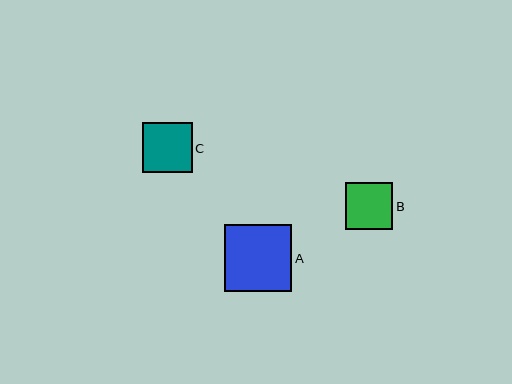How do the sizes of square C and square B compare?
Square C and square B are approximately the same size.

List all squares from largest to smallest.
From largest to smallest: A, C, B.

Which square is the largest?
Square A is the largest with a size of approximately 67 pixels.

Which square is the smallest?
Square B is the smallest with a size of approximately 47 pixels.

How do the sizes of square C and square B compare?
Square C and square B are approximately the same size.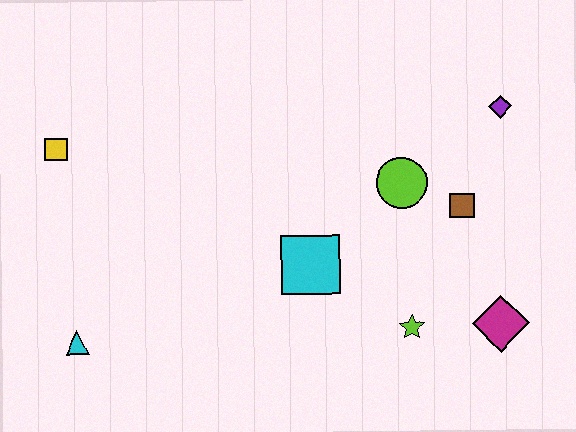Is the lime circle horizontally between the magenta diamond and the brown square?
No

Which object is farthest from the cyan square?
The yellow square is farthest from the cyan square.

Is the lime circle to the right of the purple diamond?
No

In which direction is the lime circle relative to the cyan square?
The lime circle is to the right of the cyan square.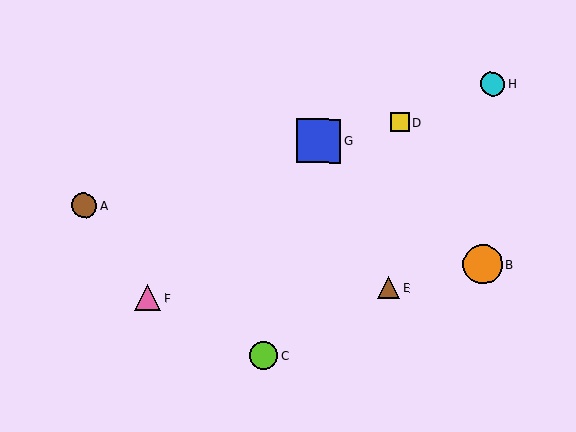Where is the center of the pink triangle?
The center of the pink triangle is at (147, 298).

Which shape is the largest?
The blue square (labeled G) is the largest.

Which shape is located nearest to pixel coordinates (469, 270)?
The orange circle (labeled B) at (483, 265) is nearest to that location.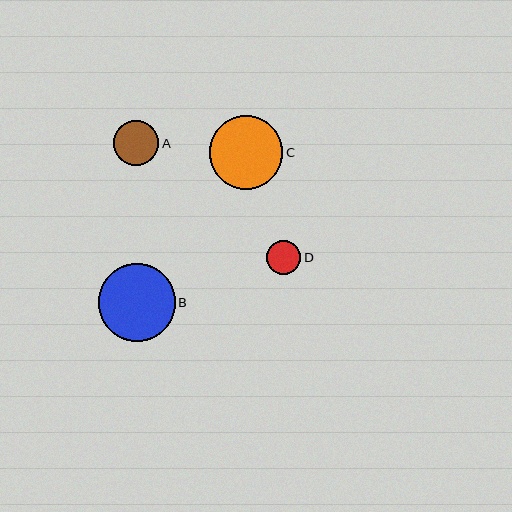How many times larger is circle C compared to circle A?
Circle C is approximately 1.6 times the size of circle A.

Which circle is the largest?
Circle B is the largest with a size of approximately 77 pixels.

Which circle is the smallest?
Circle D is the smallest with a size of approximately 34 pixels.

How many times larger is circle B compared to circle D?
Circle B is approximately 2.3 times the size of circle D.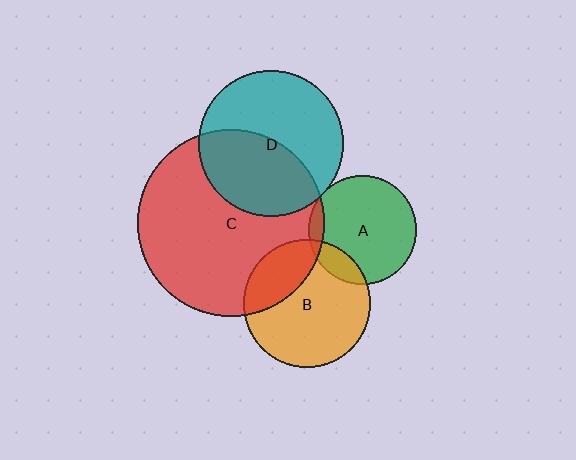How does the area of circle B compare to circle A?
Approximately 1.4 times.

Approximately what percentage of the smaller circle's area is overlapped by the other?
Approximately 5%.